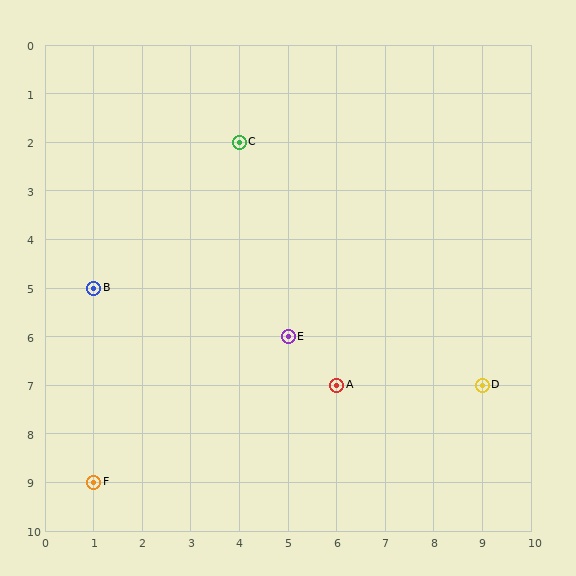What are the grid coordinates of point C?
Point C is at grid coordinates (4, 2).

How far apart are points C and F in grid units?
Points C and F are 3 columns and 7 rows apart (about 7.6 grid units diagonally).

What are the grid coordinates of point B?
Point B is at grid coordinates (1, 5).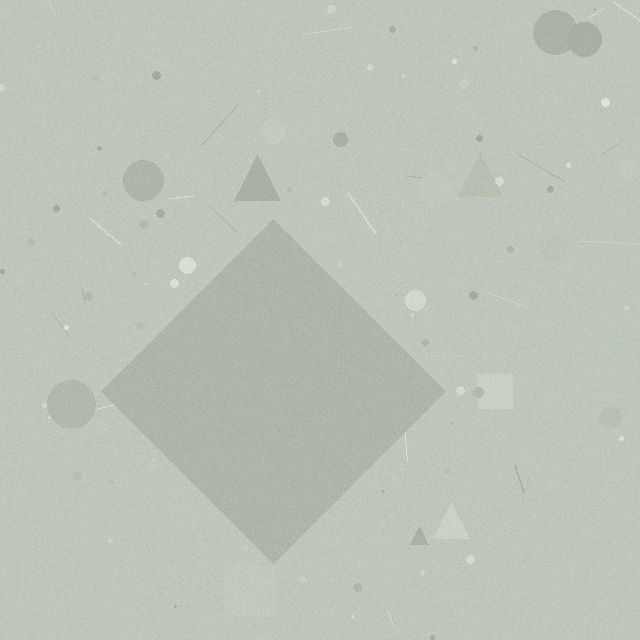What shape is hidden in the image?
A diamond is hidden in the image.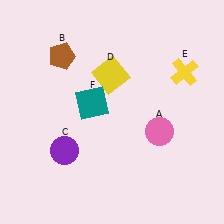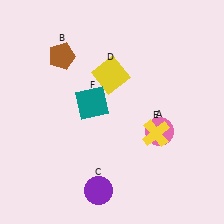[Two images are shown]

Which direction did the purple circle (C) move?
The purple circle (C) moved down.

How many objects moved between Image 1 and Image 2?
2 objects moved between the two images.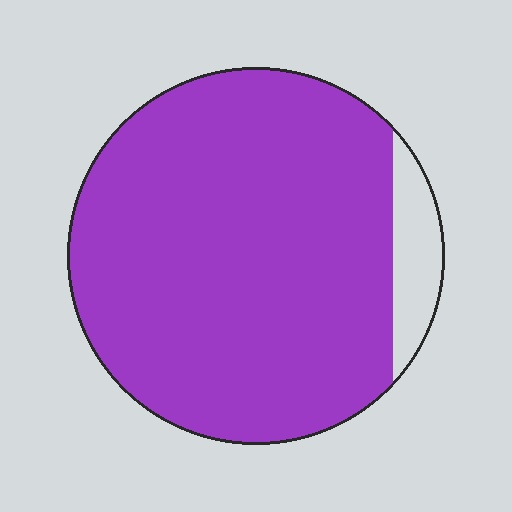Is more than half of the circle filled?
Yes.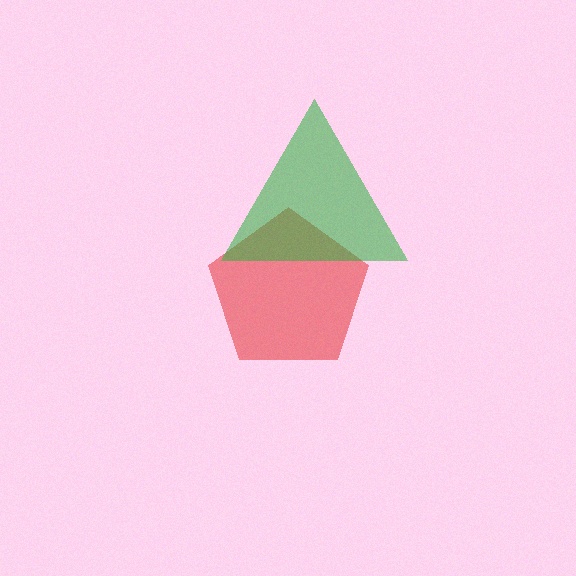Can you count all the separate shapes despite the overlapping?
Yes, there are 2 separate shapes.